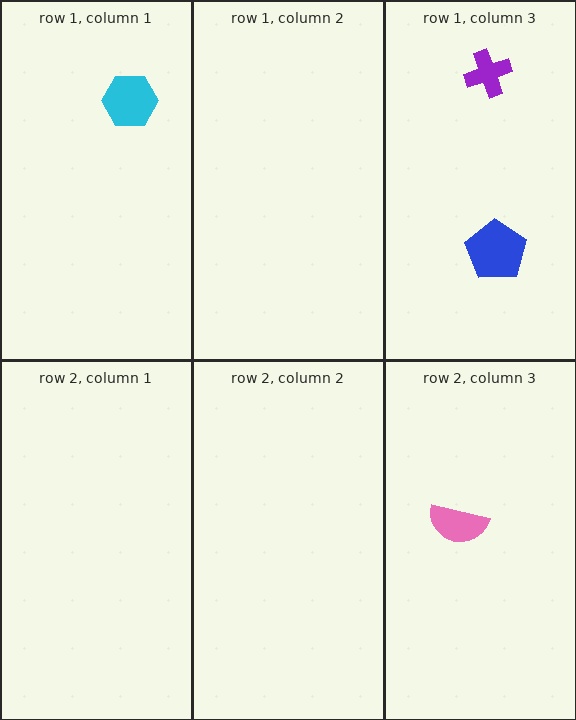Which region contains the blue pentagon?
The row 1, column 3 region.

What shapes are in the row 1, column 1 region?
The cyan hexagon.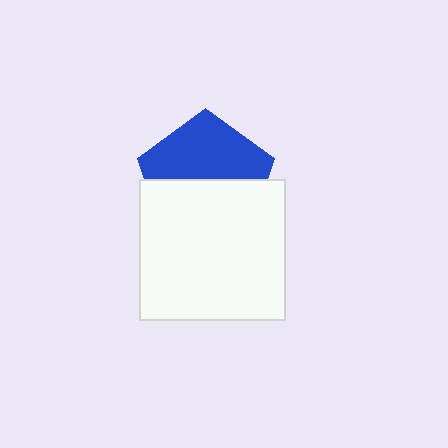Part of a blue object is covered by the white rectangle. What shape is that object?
It is a pentagon.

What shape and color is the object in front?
The object in front is a white rectangle.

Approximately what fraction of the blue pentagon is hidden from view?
Roughly 50% of the blue pentagon is hidden behind the white rectangle.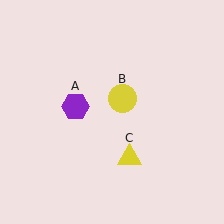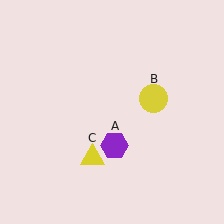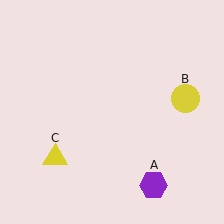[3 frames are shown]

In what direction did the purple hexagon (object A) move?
The purple hexagon (object A) moved down and to the right.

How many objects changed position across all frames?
3 objects changed position: purple hexagon (object A), yellow circle (object B), yellow triangle (object C).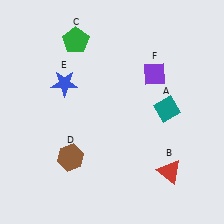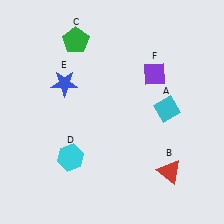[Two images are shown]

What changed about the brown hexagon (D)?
In Image 1, D is brown. In Image 2, it changed to cyan.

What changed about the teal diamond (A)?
In Image 1, A is teal. In Image 2, it changed to cyan.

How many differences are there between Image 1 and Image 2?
There are 2 differences between the two images.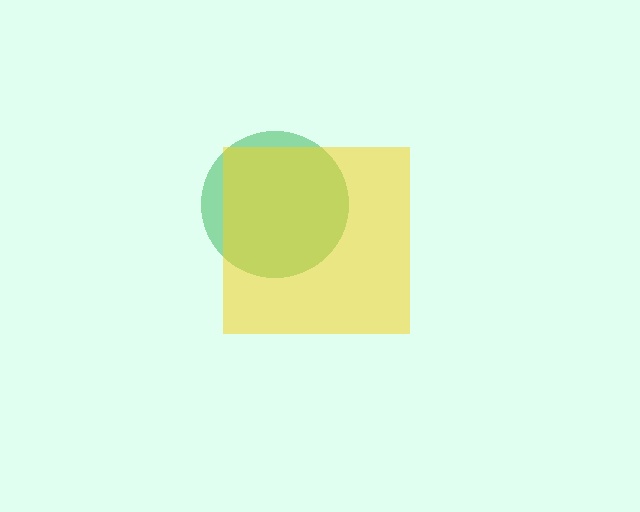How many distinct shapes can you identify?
There are 2 distinct shapes: a green circle, a yellow square.